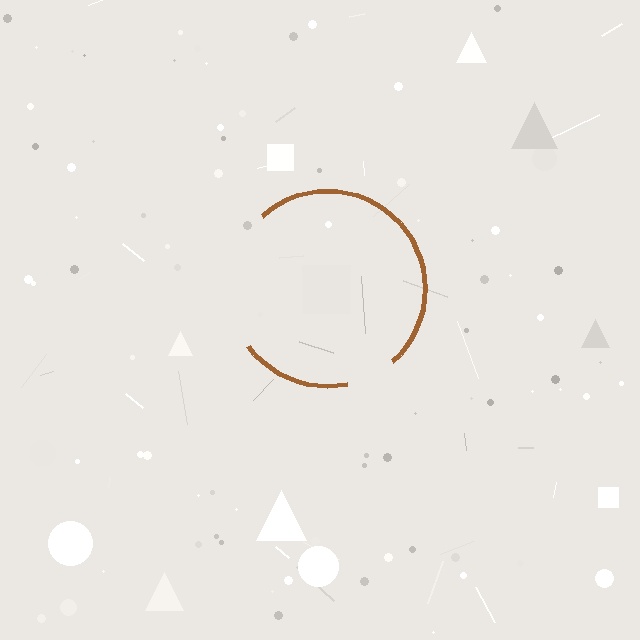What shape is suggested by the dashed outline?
The dashed outline suggests a circle.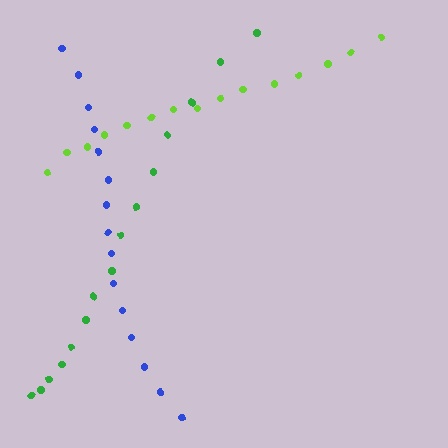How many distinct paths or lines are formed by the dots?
There are 3 distinct paths.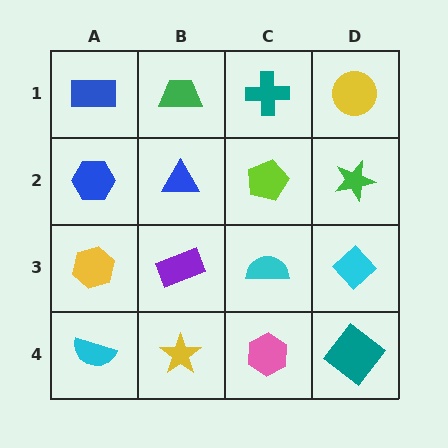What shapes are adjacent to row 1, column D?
A green star (row 2, column D), a teal cross (row 1, column C).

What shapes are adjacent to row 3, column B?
A blue triangle (row 2, column B), a yellow star (row 4, column B), a yellow hexagon (row 3, column A), a cyan semicircle (row 3, column C).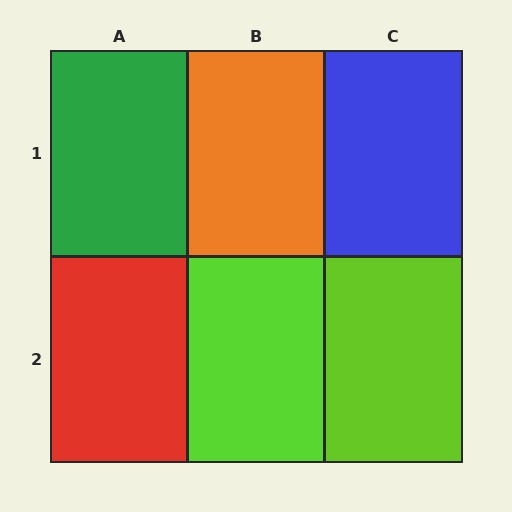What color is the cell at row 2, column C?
Lime.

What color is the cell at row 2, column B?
Lime.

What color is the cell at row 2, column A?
Red.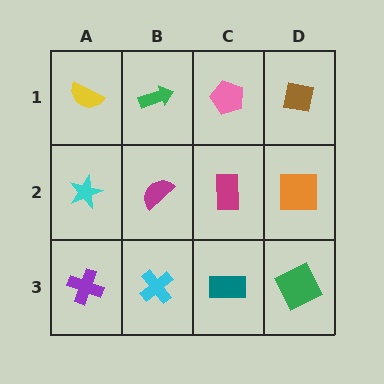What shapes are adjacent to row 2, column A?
A yellow semicircle (row 1, column A), a purple cross (row 3, column A), a magenta semicircle (row 2, column B).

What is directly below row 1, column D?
An orange square.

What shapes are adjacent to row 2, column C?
A pink pentagon (row 1, column C), a teal rectangle (row 3, column C), a magenta semicircle (row 2, column B), an orange square (row 2, column D).